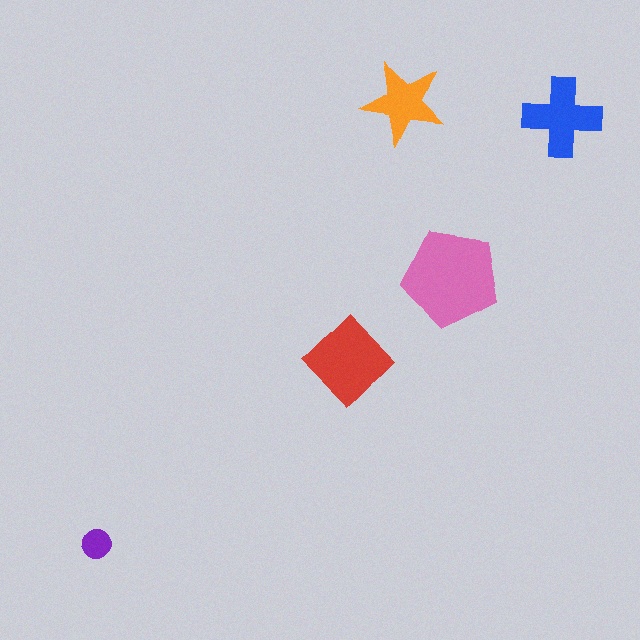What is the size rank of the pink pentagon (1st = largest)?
1st.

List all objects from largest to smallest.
The pink pentagon, the red diamond, the blue cross, the orange star, the purple circle.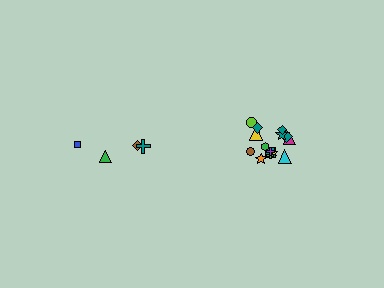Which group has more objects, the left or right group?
The right group.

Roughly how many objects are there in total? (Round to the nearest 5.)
Roughly 20 objects in total.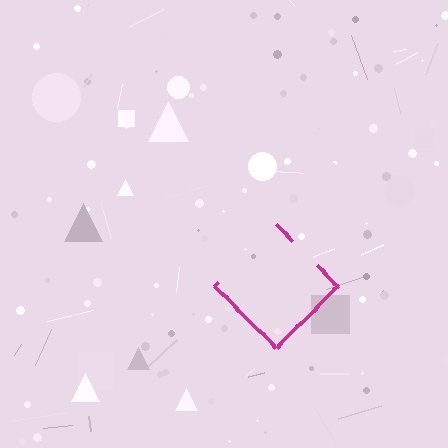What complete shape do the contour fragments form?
The contour fragments form a diamond.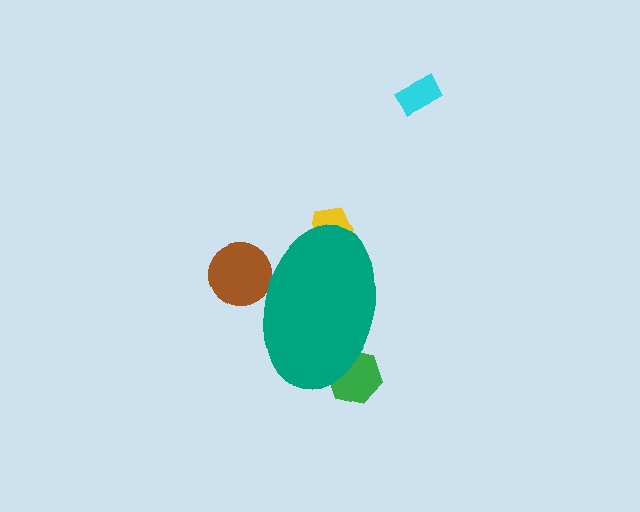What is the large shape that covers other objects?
A teal ellipse.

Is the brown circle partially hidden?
Yes, the brown circle is partially hidden behind the teal ellipse.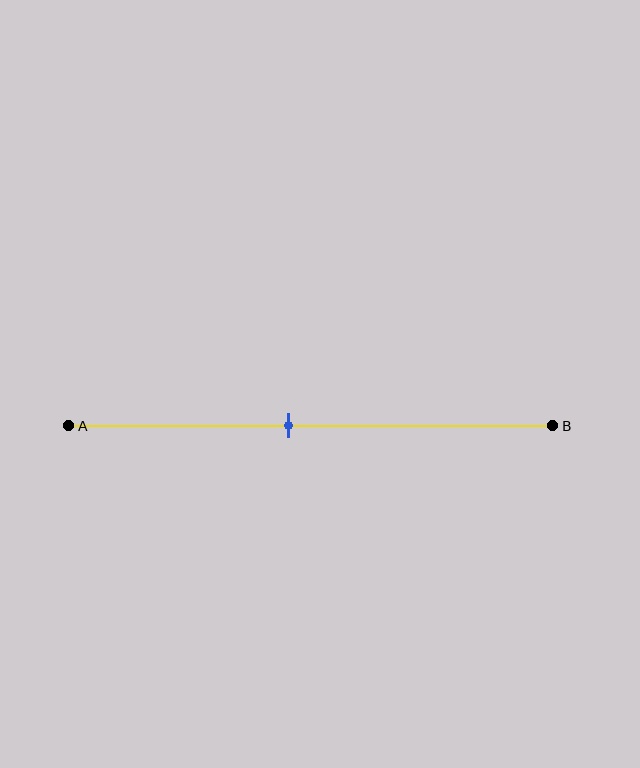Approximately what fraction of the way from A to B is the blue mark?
The blue mark is approximately 45% of the way from A to B.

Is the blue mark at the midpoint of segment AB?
No, the mark is at about 45% from A, not at the 50% midpoint.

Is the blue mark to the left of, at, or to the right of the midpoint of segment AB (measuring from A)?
The blue mark is to the left of the midpoint of segment AB.